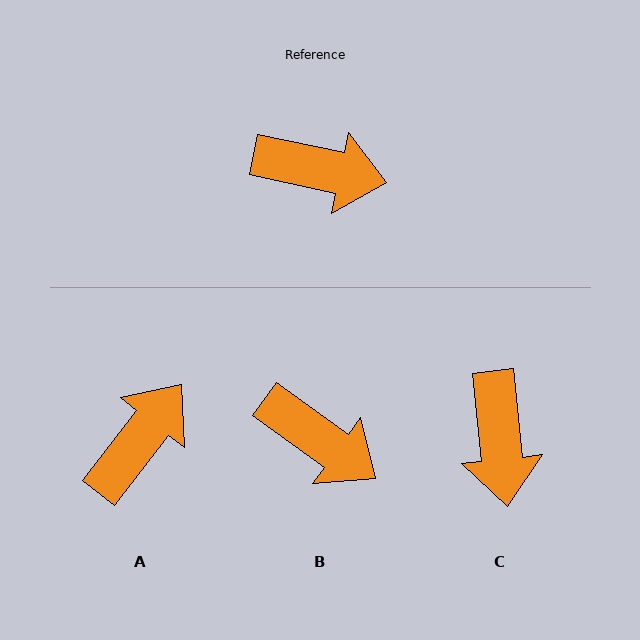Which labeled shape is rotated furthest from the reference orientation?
C, about 72 degrees away.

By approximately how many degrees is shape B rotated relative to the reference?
Approximately 24 degrees clockwise.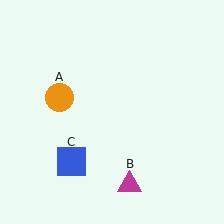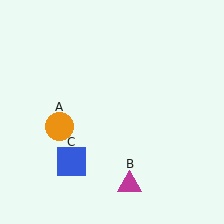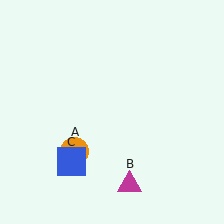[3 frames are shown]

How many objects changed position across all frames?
1 object changed position: orange circle (object A).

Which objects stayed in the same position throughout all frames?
Magenta triangle (object B) and blue square (object C) remained stationary.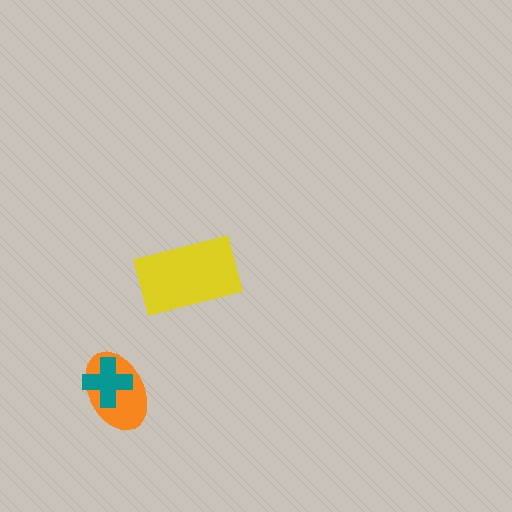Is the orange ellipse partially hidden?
Yes, it is partially covered by another shape.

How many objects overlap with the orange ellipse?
1 object overlaps with the orange ellipse.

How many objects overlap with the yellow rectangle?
0 objects overlap with the yellow rectangle.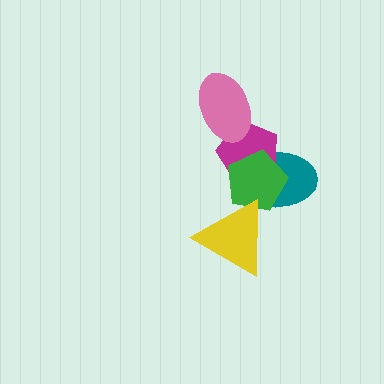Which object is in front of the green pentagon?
The yellow triangle is in front of the green pentagon.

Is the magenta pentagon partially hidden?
Yes, it is partially covered by another shape.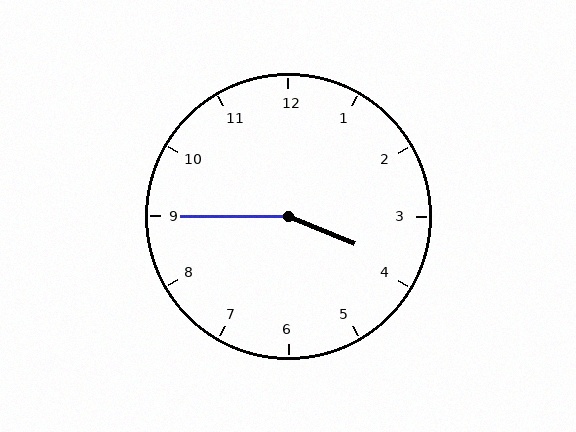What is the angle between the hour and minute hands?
Approximately 158 degrees.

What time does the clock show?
3:45.